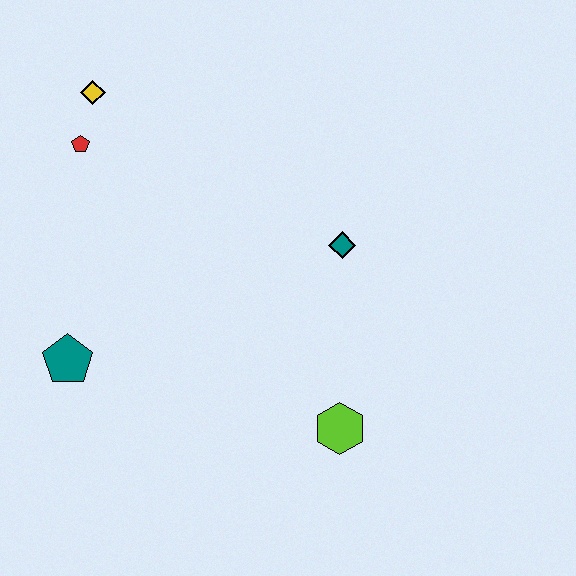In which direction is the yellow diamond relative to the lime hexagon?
The yellow diamond is above the lime hexagon.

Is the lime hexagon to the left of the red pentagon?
No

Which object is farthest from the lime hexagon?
The yellow diamond is farthest from the lime hexagon.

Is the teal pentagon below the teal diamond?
Yes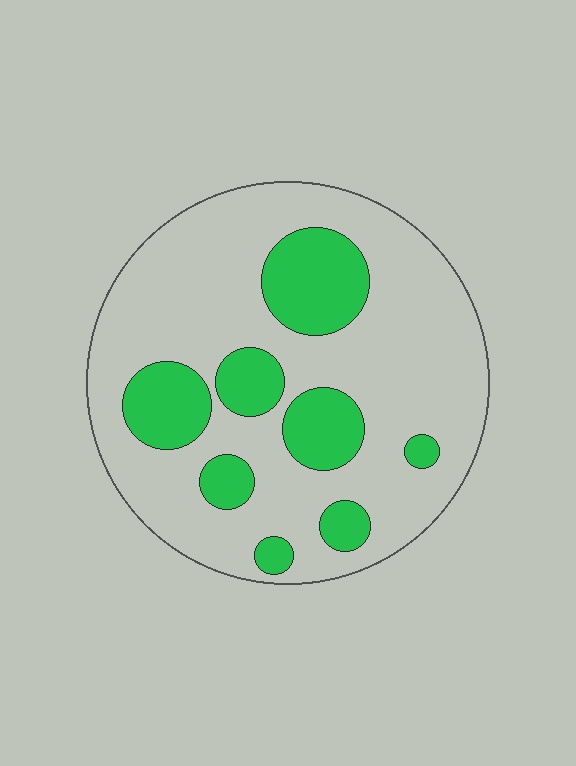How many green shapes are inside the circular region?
8.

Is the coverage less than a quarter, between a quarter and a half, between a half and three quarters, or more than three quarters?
Less than a quarter.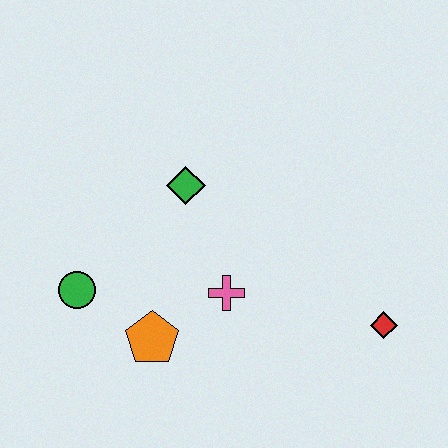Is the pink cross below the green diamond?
Yes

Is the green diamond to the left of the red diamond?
Yes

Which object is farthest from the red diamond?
The green circle is farthest from the red diamond.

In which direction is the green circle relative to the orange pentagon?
The green circle is to the left of the orange pentagon.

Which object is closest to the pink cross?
The orange pentagon is closest to the pink cross.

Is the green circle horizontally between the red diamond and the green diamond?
No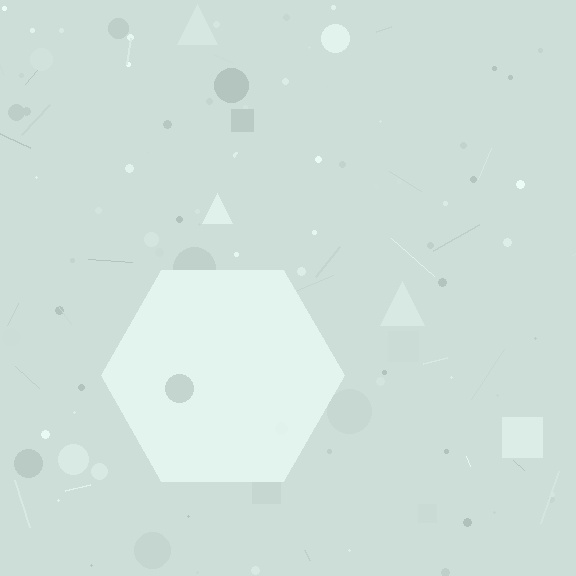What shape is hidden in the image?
A hexagon is hidden in the image.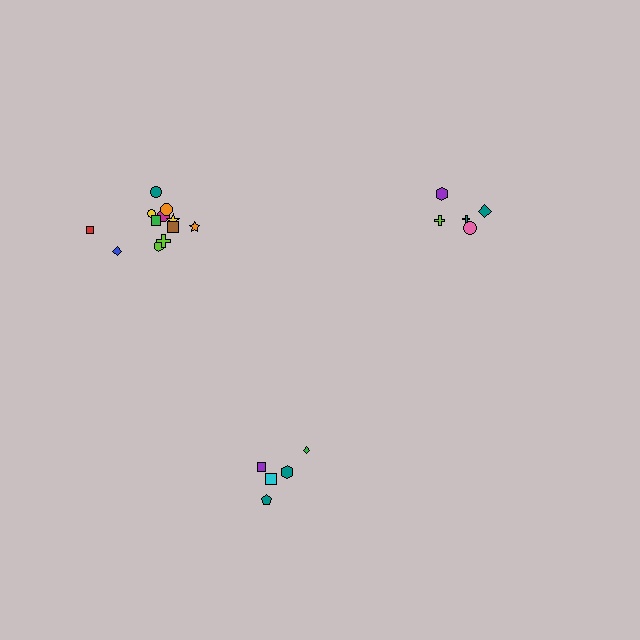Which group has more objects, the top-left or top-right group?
The top-left group.